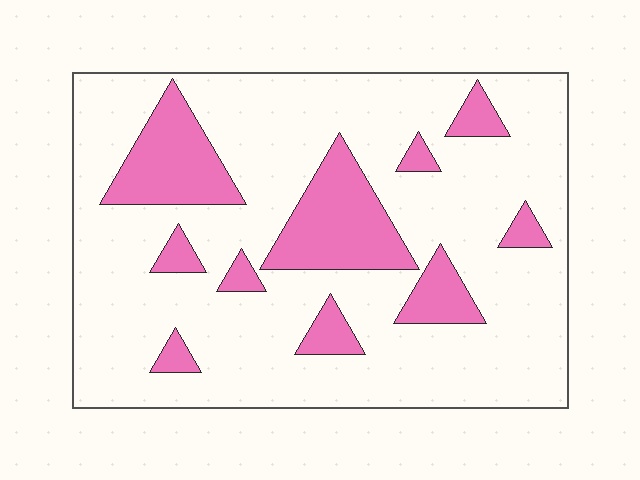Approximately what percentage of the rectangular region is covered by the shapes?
Approximately 20%.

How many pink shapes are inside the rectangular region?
10.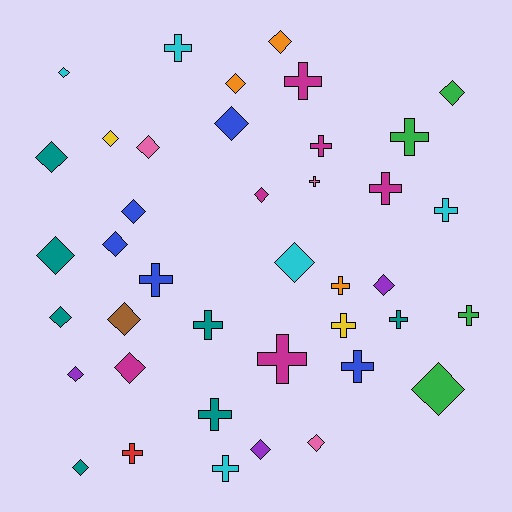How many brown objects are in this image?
There is 1 brown object.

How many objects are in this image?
There are 40 objects.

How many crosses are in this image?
There are 18 crosses.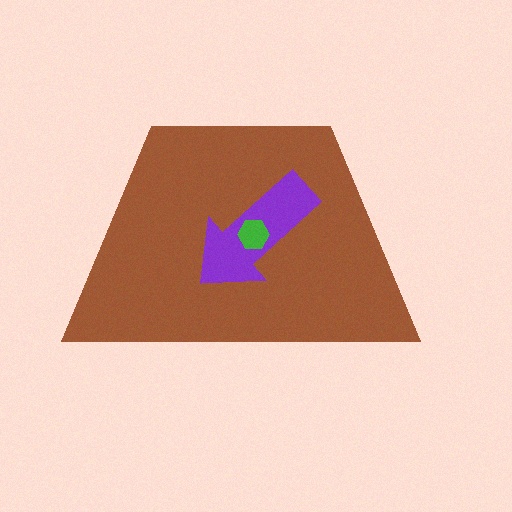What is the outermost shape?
The brown trapezoid.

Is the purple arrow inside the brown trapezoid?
Yes.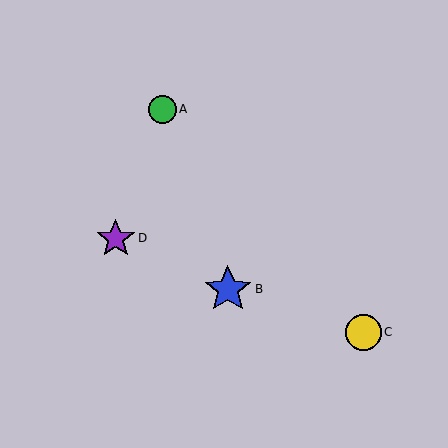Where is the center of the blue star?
The center of the blue star is at (228, 289).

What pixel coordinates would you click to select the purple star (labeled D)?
Click at (116, 238) to select the purple star D.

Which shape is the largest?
The blue star (labeled B) is the largest.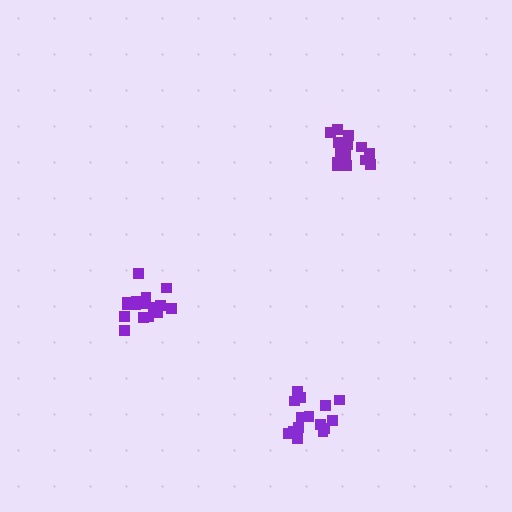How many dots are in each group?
Group 1: 15 dots, Group 2: 17 dots, Group 3: 15 dots (47 total).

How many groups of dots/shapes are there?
There are 3 groups.